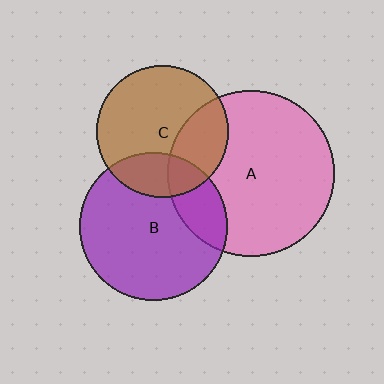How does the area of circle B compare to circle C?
Approximately 1.3 times.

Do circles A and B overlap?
Yes.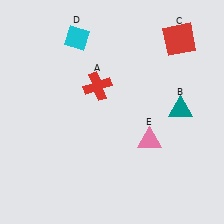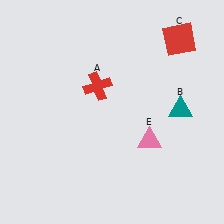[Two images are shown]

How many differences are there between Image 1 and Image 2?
There is 1 difference between the two images.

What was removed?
The cyan diamond (D) was removed in Image 2.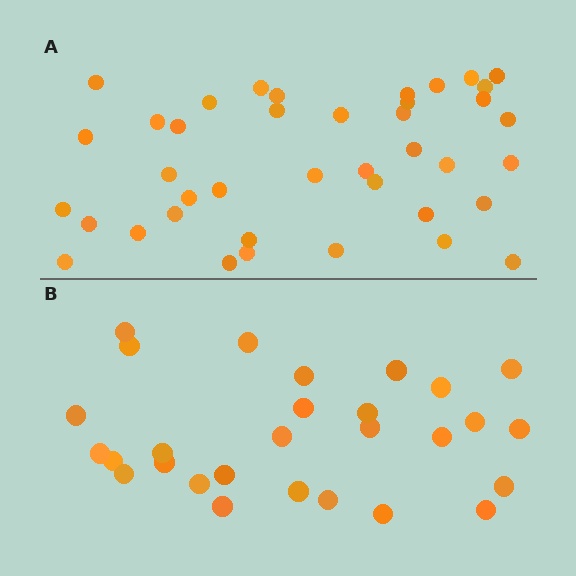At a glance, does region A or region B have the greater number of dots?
Region A (the top region) has more dots.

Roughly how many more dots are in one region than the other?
Region A has roughly 12 or so more dots than region B.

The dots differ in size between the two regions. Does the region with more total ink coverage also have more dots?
No. Region B has more total ink coverage because its dots are larger, but region A actually contains more individual dots. Total area can be misleading — the number of items is what matters here.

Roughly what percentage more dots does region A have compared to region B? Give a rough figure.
About 45% more.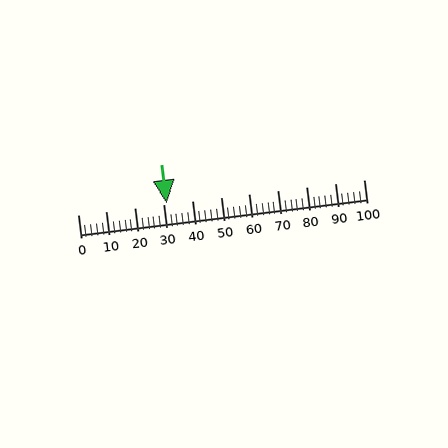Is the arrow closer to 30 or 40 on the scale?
The arrow is closer to 30.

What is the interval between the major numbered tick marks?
The major tick marks are spaced 10 units apart.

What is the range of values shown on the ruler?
The ruler shows values from 0 to 100.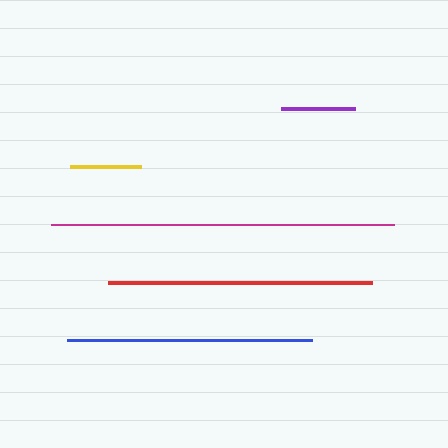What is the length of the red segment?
The red segment is approximately 264 pixels long.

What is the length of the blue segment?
The blue segment is approximately 245 pixels long.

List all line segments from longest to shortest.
From longest to shortest: magenta, red, blue, purple, yellow.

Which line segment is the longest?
The magenta line is the longest at approximately 343 pixels.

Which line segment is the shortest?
The yellow line is the shortest at approximately 71 pixels.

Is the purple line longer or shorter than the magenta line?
The magenta line is longer than the purple line.